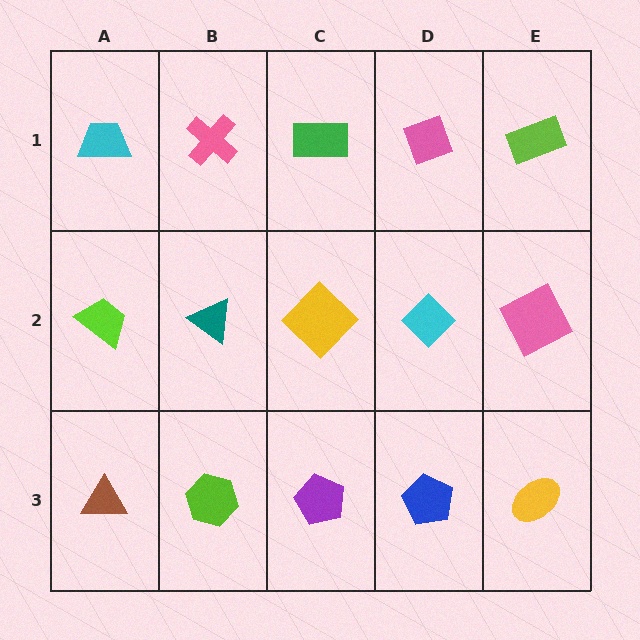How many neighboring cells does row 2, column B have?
4.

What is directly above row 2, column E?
A lime rectangle.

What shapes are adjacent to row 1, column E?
A pink square (row 2, column E), a pink diamond (row 1, column D).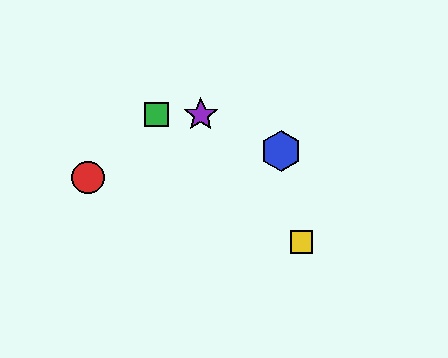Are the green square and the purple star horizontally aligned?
Yes, both are at y≈115.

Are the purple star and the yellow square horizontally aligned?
No, the purple star is at y≈115 and the yellow square is at y≈242.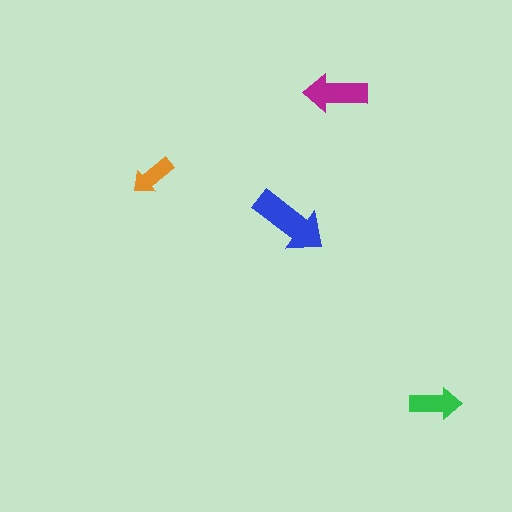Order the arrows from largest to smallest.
the blue one, the magenta one, the green one, the orange one.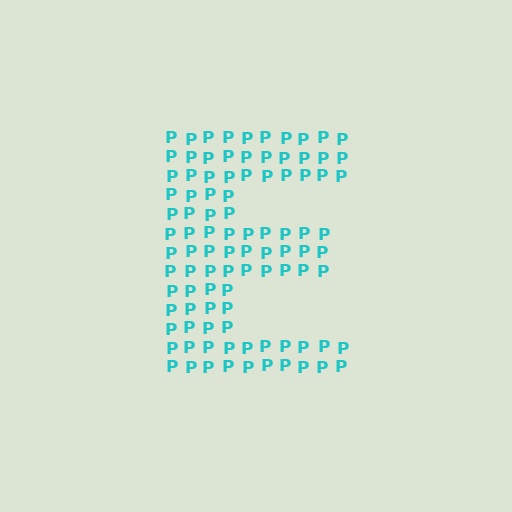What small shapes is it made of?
It is made of small letter P's.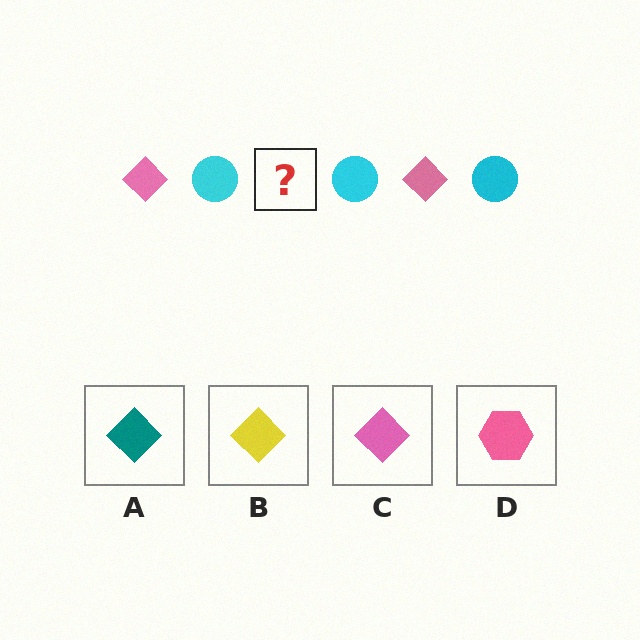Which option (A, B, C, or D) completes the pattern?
C.